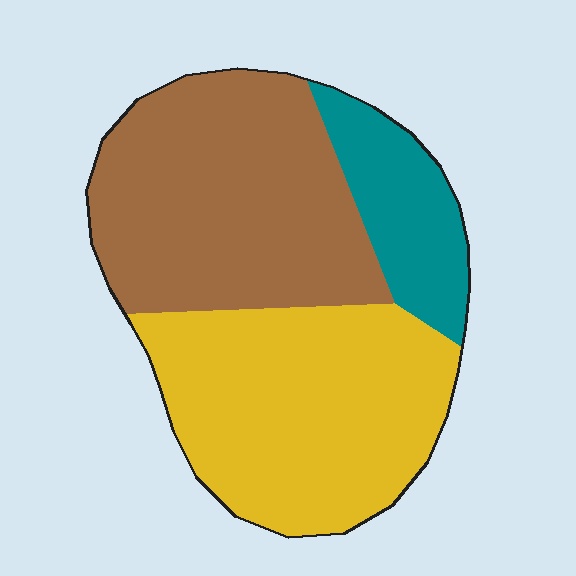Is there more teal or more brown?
Brown.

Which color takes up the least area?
Teal, at roughly 15%.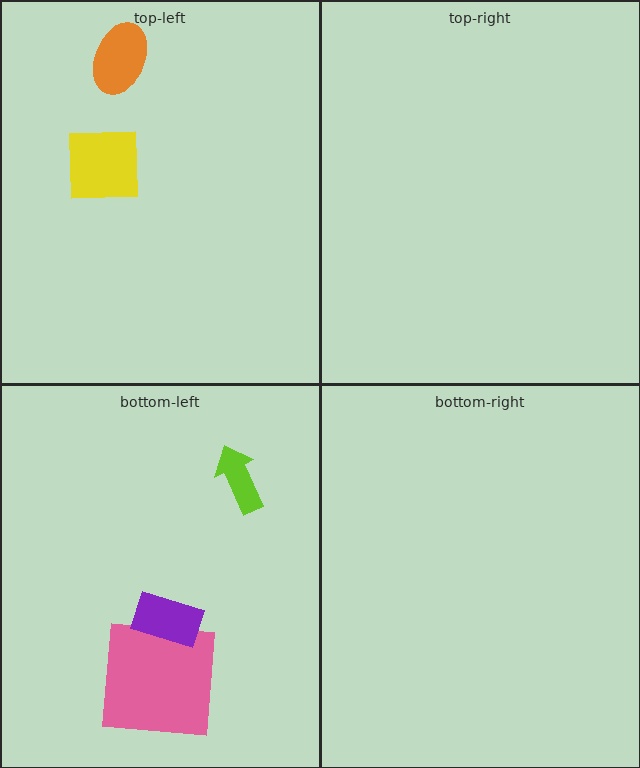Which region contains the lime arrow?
The bottom-left region.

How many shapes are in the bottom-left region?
3.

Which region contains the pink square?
The bottom-left region.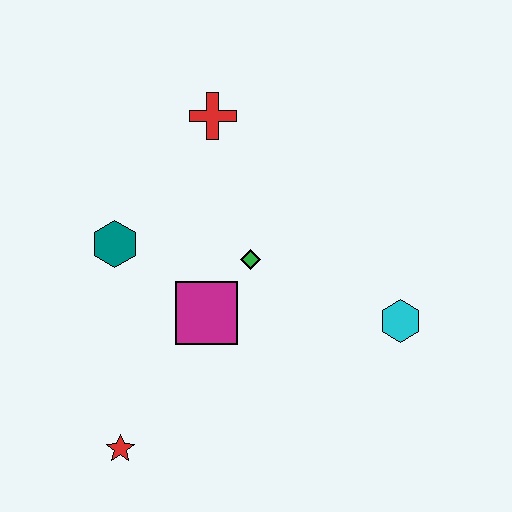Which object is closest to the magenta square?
The green diamond is closest to the magenta square.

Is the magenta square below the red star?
No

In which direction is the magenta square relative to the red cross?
The magenta square is below the red cross.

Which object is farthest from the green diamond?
The red star is farthest from the green diamond.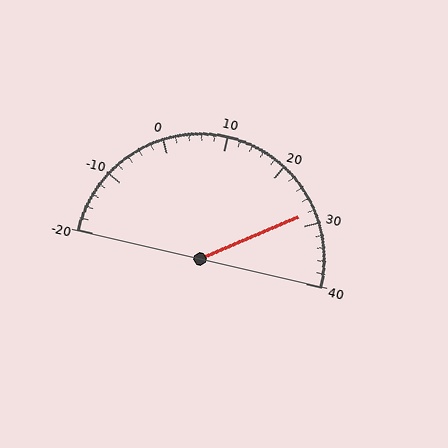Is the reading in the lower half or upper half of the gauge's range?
The reading is in the upper half of the range (-20 to 40).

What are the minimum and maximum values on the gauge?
The gauge ranges from -20 to 40.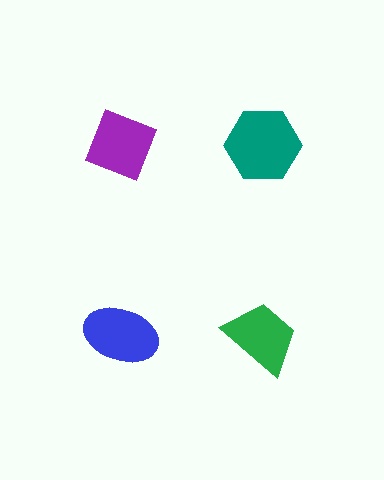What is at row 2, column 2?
A green trapezoid.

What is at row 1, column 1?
A purple diamond.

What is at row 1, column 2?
A teal hexagon.